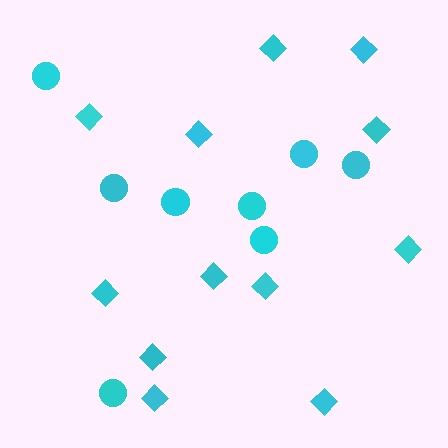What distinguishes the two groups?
There are 2 groups: one group of circles (8) and one group of diamonds (12).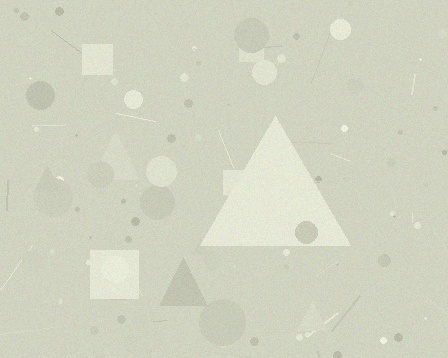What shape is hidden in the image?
A triangle is hidden in the image.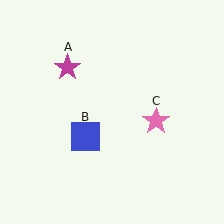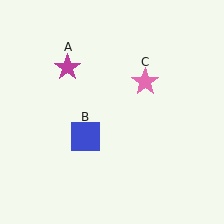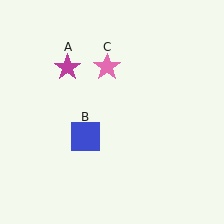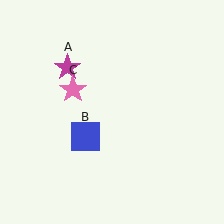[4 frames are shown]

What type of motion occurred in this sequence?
The pink star (object C) rotated counterclockwise around the center of the scene.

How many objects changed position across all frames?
1 object changed position: pink star (object C).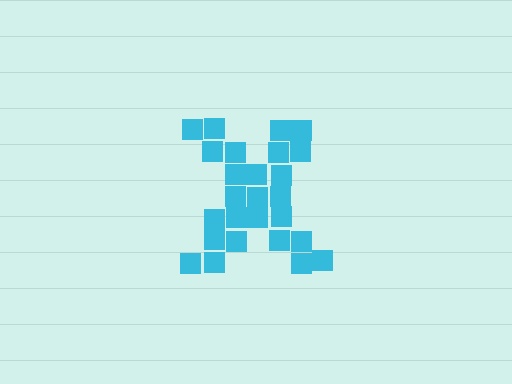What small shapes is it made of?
It is made of small squares.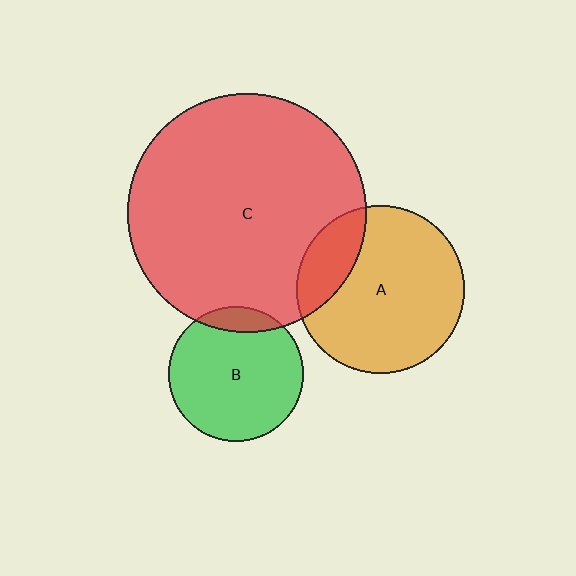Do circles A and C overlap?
Yes.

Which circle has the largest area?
Circle C (red).